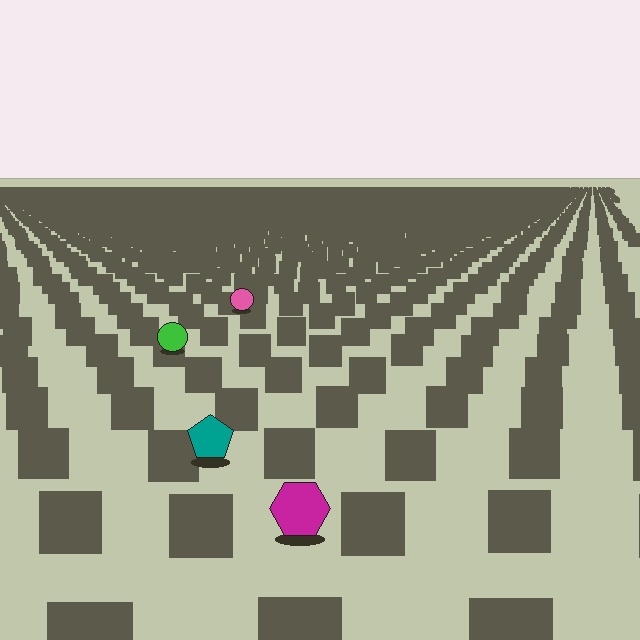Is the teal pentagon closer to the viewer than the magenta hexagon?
No. The magenta hexagon is closer — you can tell from the texture gradient: the ground texture is coarser near it.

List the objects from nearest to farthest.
From nearest to farthest: the magenta hexagon, the teal pentagon, the green circle, the pink circle.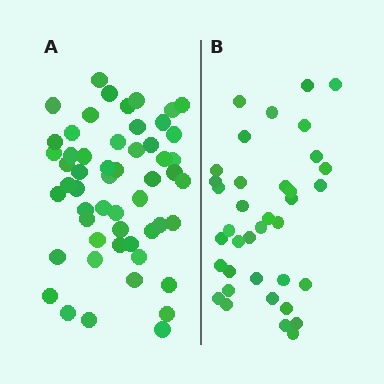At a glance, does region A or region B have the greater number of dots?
Region A (the left region) has more dots.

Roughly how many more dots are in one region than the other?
Region A has approximately 15 more dots than region B.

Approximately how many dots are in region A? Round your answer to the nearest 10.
About 50 dots. (The exact count is 54, which rounds to 50.)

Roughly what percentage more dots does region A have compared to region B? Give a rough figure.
About 45% more.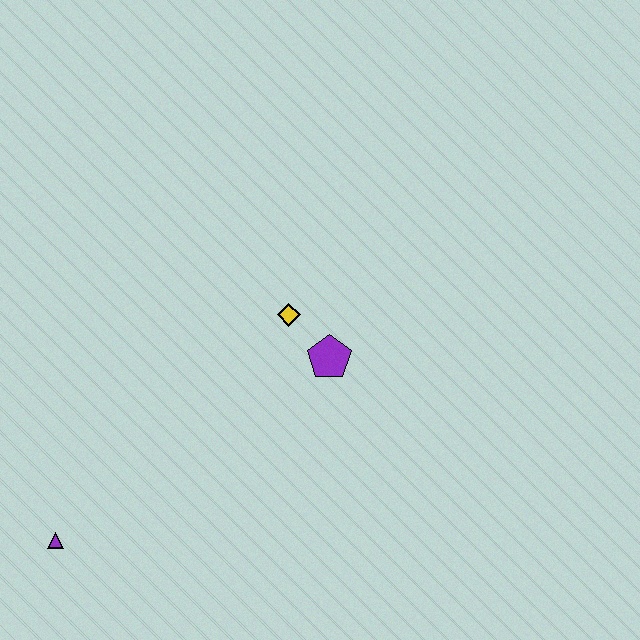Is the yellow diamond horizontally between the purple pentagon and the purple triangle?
Yes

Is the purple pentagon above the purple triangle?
Yes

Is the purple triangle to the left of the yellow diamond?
Yes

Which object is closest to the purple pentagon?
The yellow diamond is closest to the purple pentagon.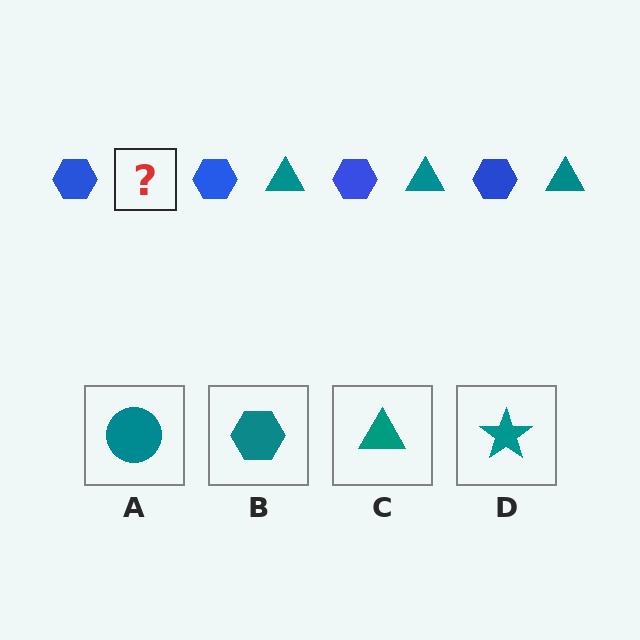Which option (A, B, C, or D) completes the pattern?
C.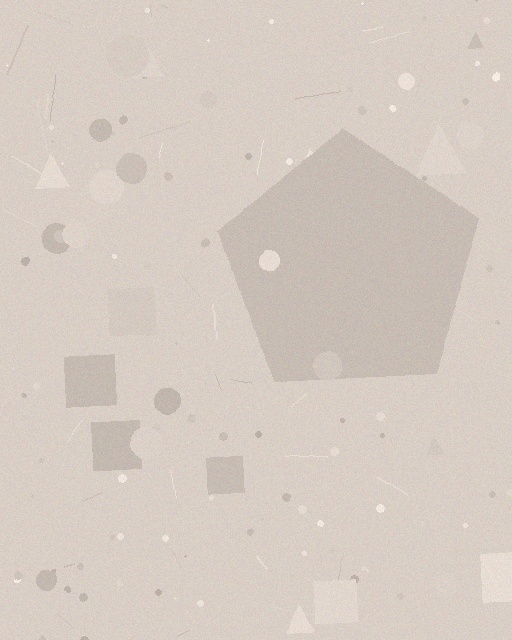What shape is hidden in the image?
A pentagon is hidden in the image.